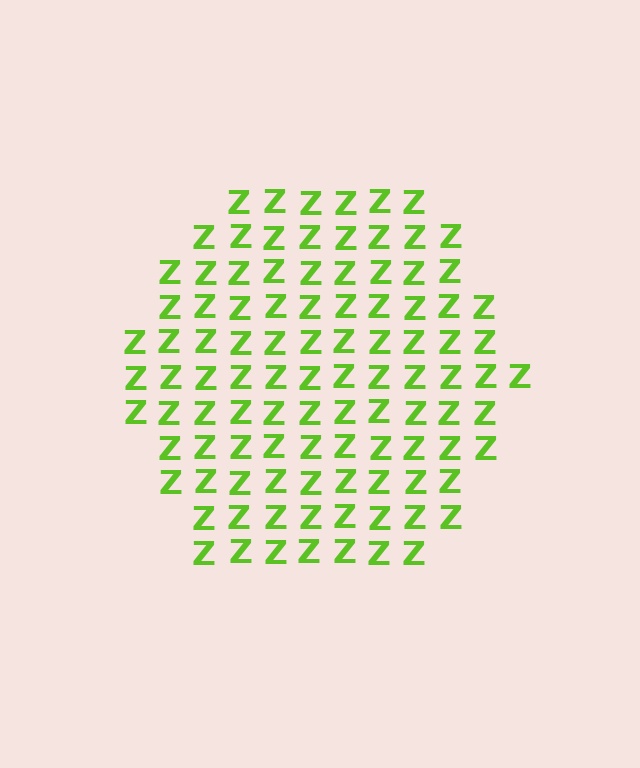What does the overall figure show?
The overall figure shows a hexagon.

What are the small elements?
The small elements are letter Z's.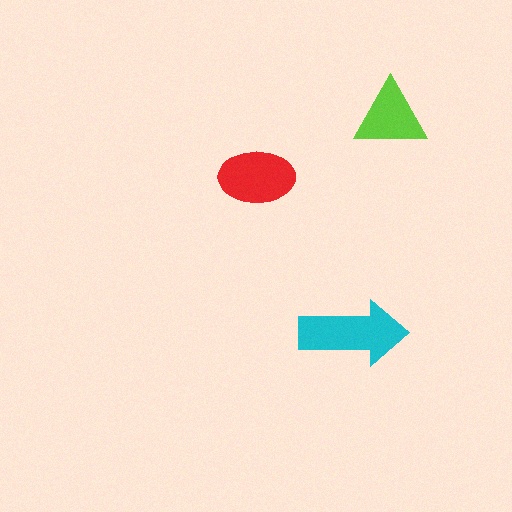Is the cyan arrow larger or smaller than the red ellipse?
Larger.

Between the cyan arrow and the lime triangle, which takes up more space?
The cyan arrow.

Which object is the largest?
The cyan arrow.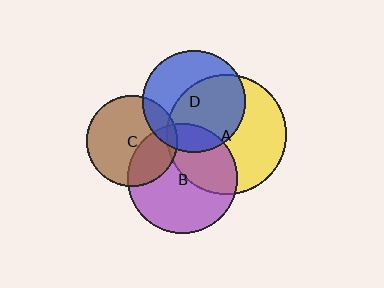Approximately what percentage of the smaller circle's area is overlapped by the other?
Approximately 15%.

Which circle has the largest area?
Circle A (yellow).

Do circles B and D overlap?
Yes.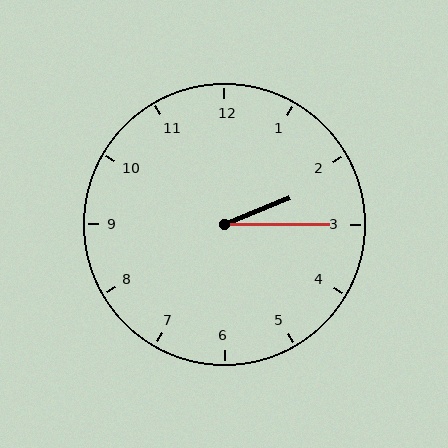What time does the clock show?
2:15.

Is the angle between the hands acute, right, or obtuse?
It is acute.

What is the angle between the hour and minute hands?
Approximately 22 degrees.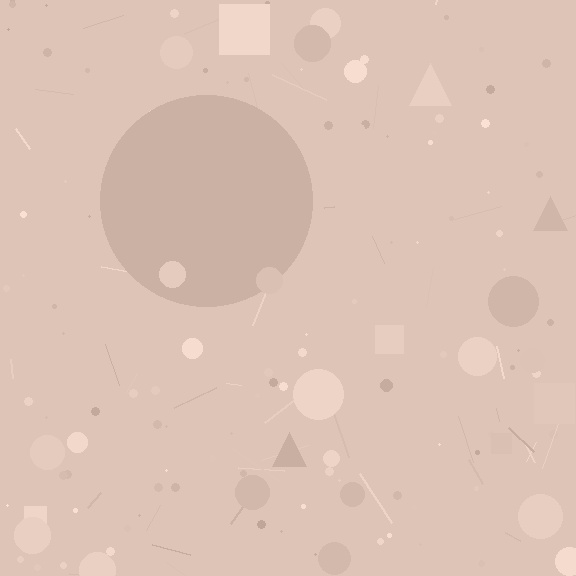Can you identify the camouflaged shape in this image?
The camouflaged shape is a circle.